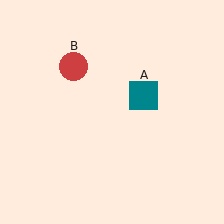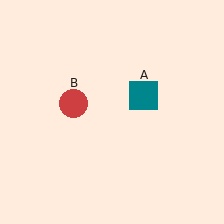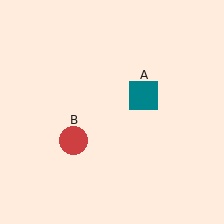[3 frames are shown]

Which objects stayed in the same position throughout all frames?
Teal square (object A) remained stationary.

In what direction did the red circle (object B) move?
The red circle (object B) moved down.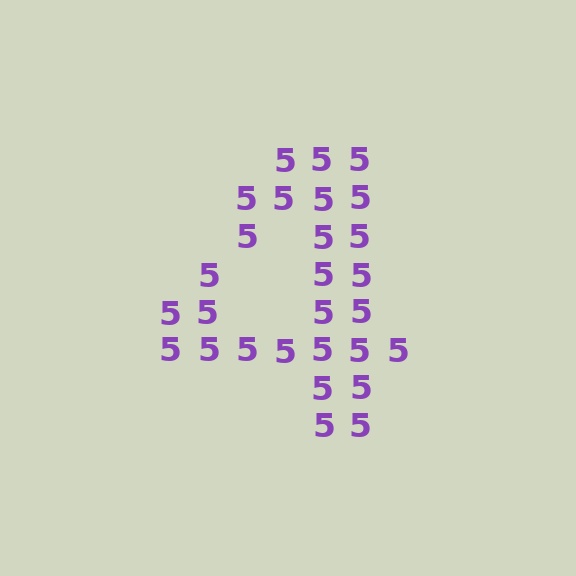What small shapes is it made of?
It is made of small digit 5's.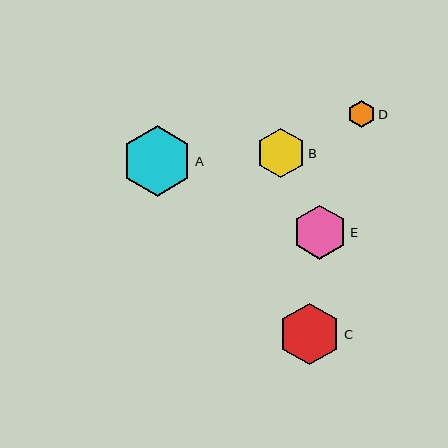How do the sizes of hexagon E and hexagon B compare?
Hexagon E and hexagon B are approximately the same size.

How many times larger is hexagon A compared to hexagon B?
Hexagon A is approximately 1.4 times the size of hexagon B.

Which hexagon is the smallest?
Hexagon D is the smallest with a size of approximately 27 pixels.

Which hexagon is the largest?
Hexagon A is the largest with a size of approximately 71 pixels.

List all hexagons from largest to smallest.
From largest to smallest: A, C, E, B, D.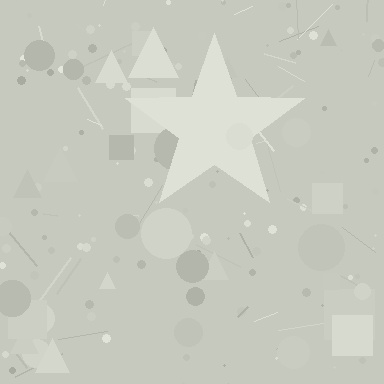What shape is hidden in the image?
A star is hidden in the image.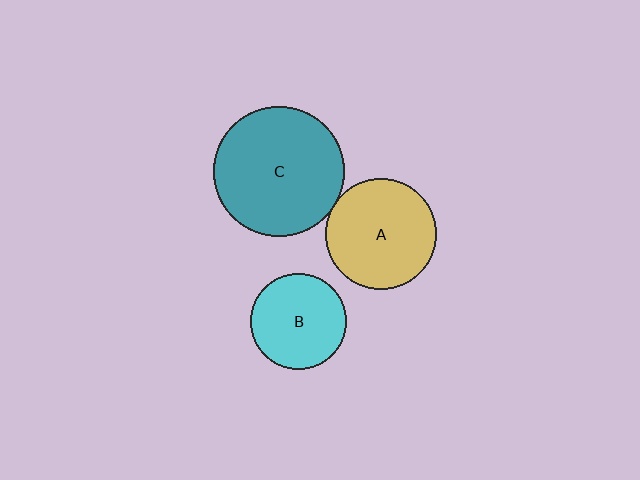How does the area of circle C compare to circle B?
Approximately 1.8 times.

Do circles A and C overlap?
Yes.